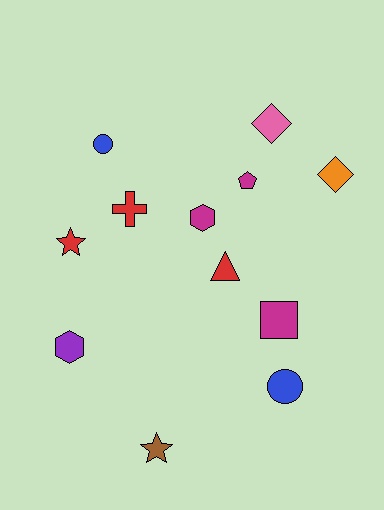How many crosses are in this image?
There is 1 cross.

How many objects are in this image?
There are 12 objects.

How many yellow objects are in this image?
There are no yellow objects.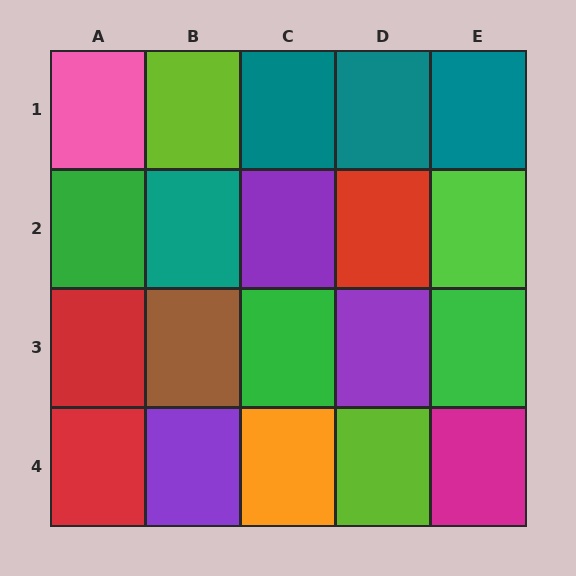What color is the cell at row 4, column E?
Magenta.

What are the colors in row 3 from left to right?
Red, brown, green, purple, green.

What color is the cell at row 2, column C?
Purple.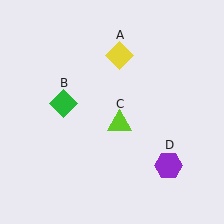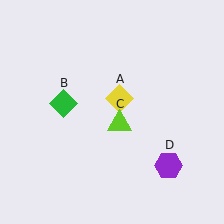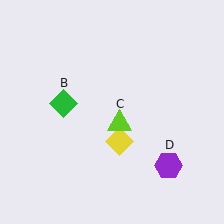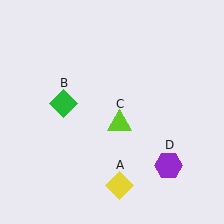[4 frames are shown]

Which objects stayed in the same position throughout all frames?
Green diamond (object B) and lime triangle (object C) and purple hexagon (object D) remained stationary.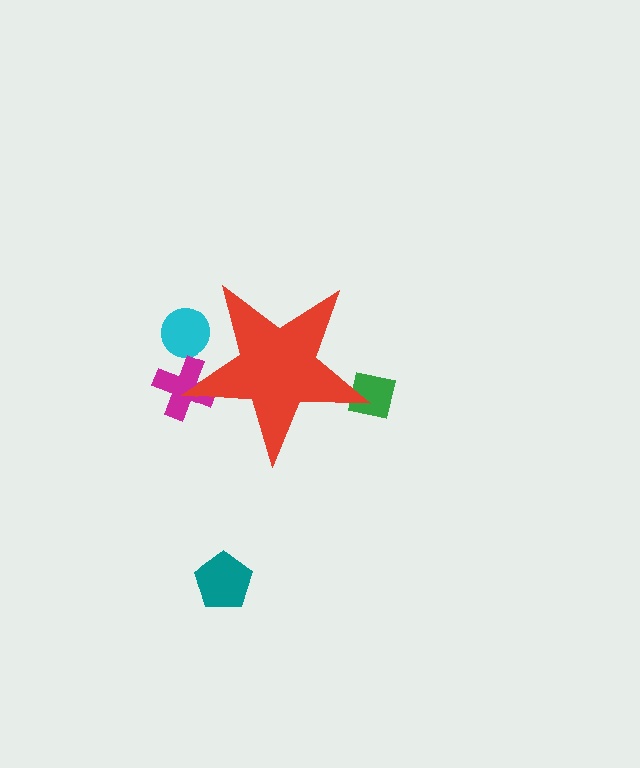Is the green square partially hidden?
Yes, the green square is partially hidden behind the red star.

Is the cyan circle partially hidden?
Yes, the cyan circle is partially hidden behind the red star.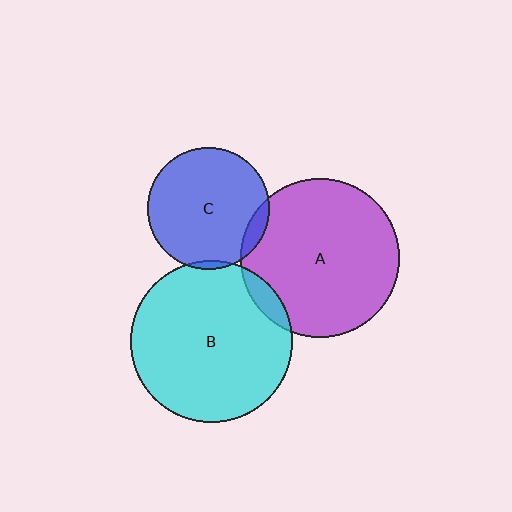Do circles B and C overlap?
Yes.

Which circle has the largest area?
Circle B (cyan).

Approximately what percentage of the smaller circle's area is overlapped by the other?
Approximately 5%.